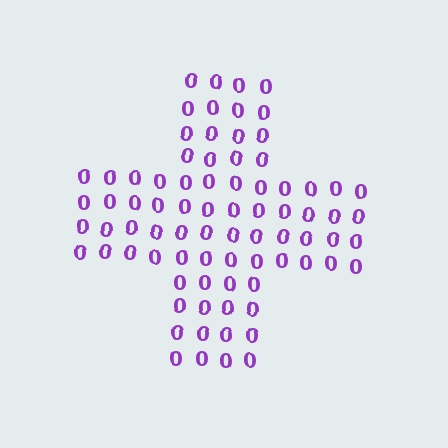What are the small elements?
The small elements are digit 0's.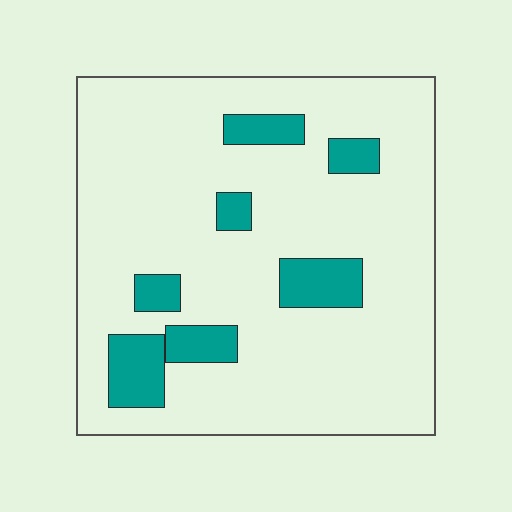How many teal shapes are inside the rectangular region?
7.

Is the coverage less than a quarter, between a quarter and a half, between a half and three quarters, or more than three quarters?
Less than a quarter.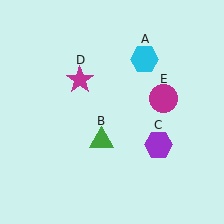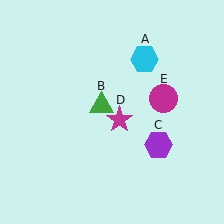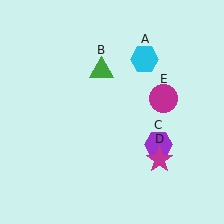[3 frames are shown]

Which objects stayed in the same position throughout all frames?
Cyan hexagon (object A) and purple hexagon (object C) and magenta circle (object E) remained stationary.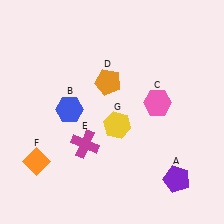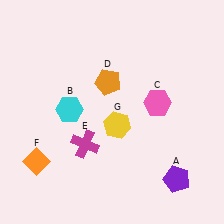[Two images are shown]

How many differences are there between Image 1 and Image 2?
There is 1 difference between the two images.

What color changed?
The hexagon (B) changed from blue in Image 1 to cyan in Image 2.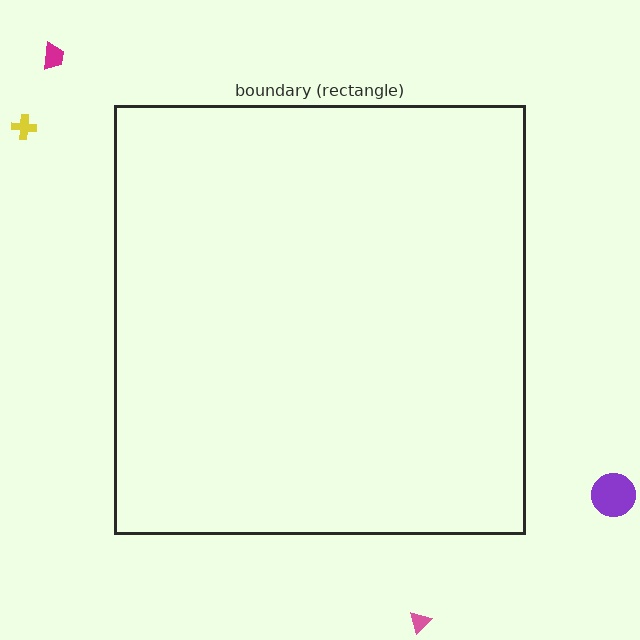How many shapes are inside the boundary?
0 inside, 4 outside.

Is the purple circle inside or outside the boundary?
Outside.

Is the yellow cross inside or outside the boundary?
Outside.